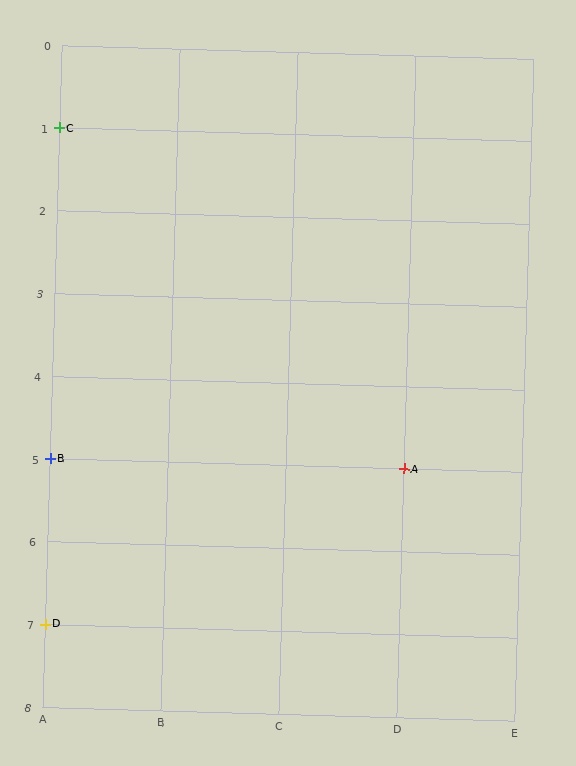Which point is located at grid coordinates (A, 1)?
Point C is at (A, 1).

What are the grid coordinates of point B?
Point B is at grid coordinates (A, 5).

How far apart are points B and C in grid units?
Points B and C are 4 rows apart.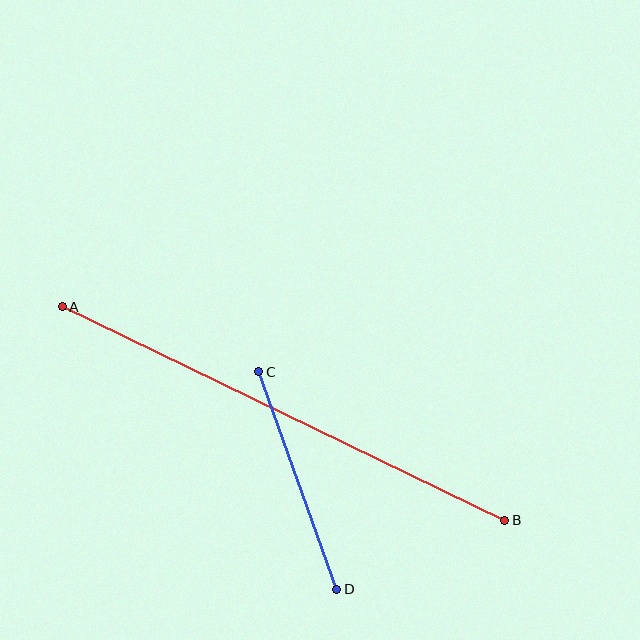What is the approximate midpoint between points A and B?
The midpoint is at approximately (283, 414) pixels.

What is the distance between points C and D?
The distance is approximately 231 pixels.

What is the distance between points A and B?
The distance is approximately 491 pixels.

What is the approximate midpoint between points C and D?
The midpoint is at approximately (298, 481) pixels.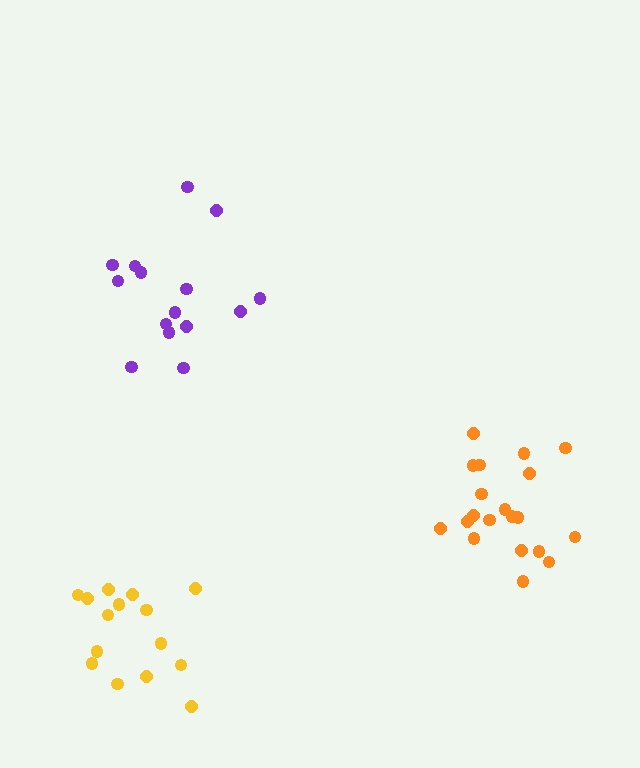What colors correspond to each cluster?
The clusters are colored: purple, yellow, orange.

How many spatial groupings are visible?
There are 3 spatial groupings.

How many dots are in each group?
Group 1: 15 dots, Group 2: 15 dots, Group 3: 20 dots (50 total).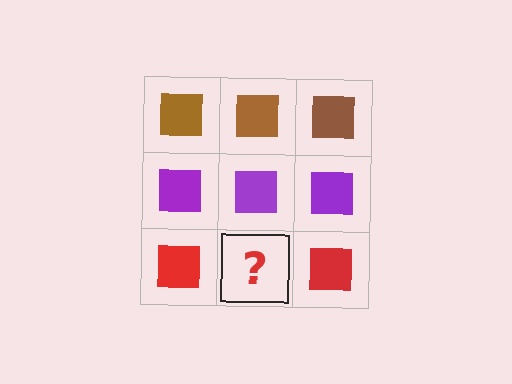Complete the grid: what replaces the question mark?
The question mark should be replaced with a red square.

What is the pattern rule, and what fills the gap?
The rule is that each row has a consistent color. The gap should be filled with a red square.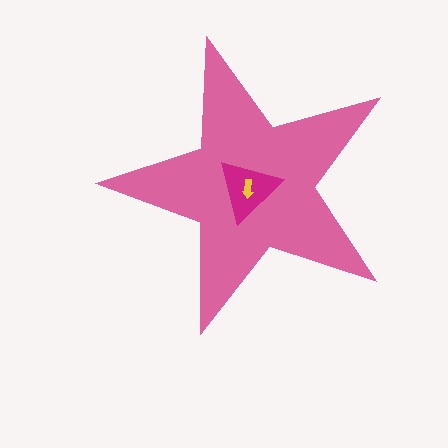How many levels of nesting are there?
3.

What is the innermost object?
The yellow arrow.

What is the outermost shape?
The pink star.